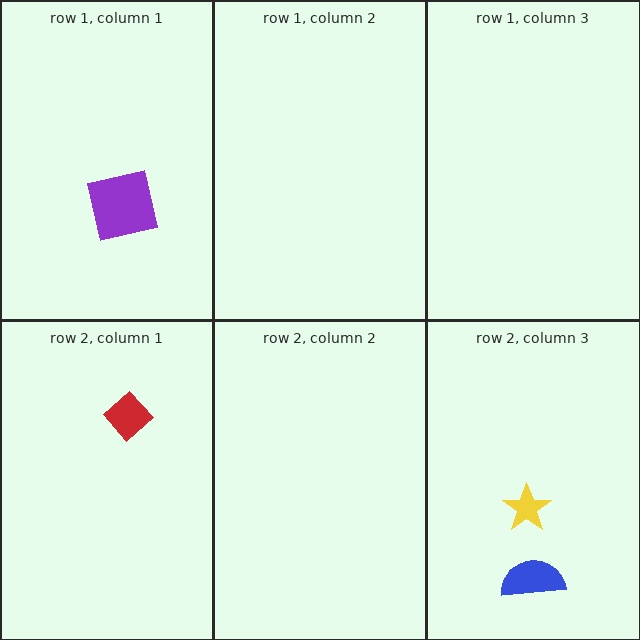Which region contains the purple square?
The row 1, column 1 region.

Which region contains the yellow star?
The row 2, column 3 region.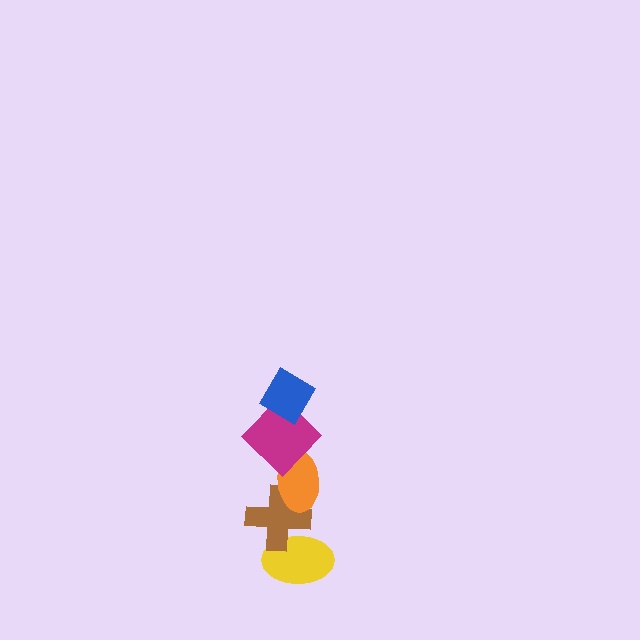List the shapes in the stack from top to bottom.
From top to bottom: the blue diamond, the magenta diamond, the orange ellipse, the brown cross, the yellow ellipse.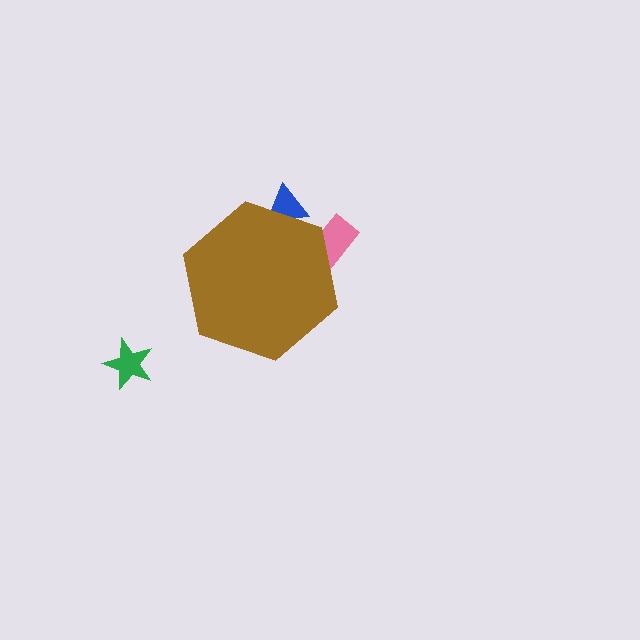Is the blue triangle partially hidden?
Yes, the blue triangle is partially hidden behind the brown hexagon.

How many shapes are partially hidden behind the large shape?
2 shapes are partially hidden.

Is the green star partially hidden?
No, the green star is fully visible.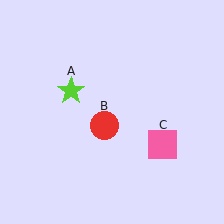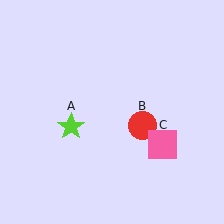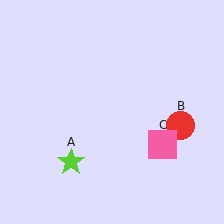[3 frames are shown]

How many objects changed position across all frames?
2 objects changed position: lime star (object A), red circle (object B).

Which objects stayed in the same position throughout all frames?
Pink square (object C) remained stationary.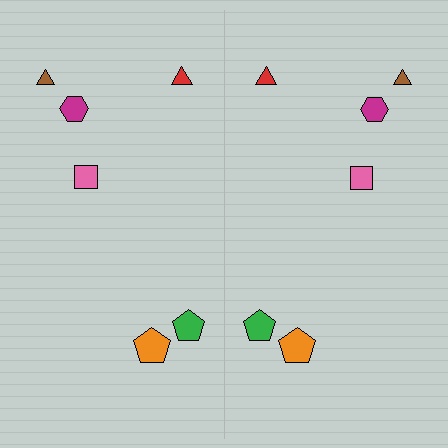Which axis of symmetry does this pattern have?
The pattern has a vertical axis of symmetry running through the center of the image.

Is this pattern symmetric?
Yes, this pattern has bilateral (reflection) symmetry.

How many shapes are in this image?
There are 12 shapes in this image.